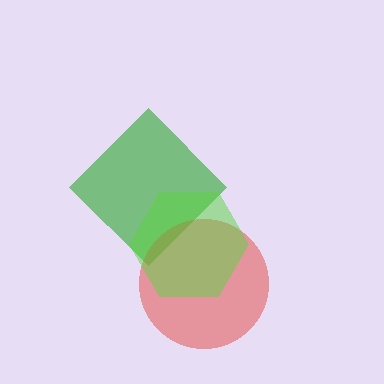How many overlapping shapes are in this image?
There are 3 overlapping shapes in the image.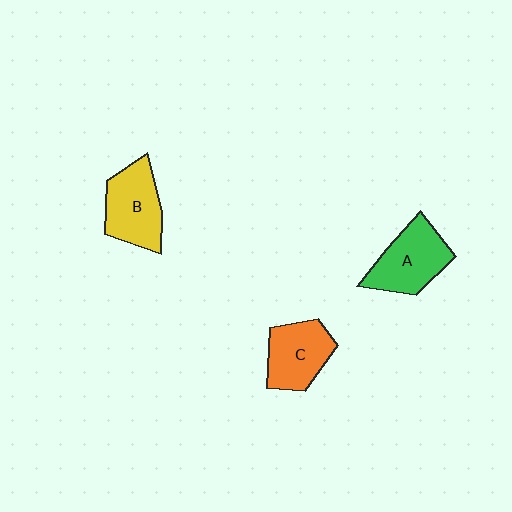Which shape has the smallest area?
Shape C (orange).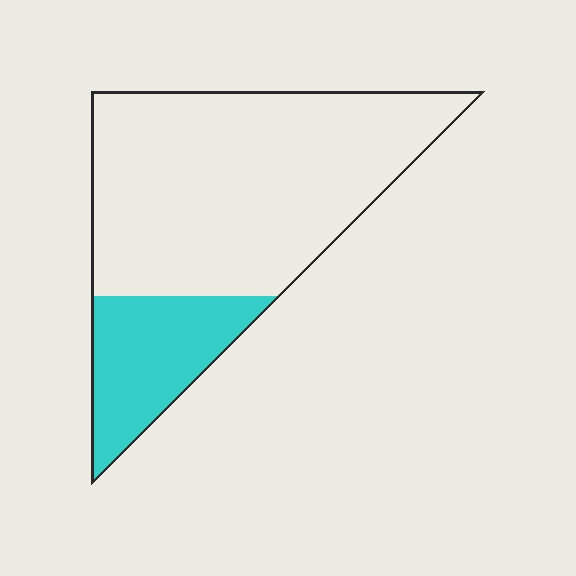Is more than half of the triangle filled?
No.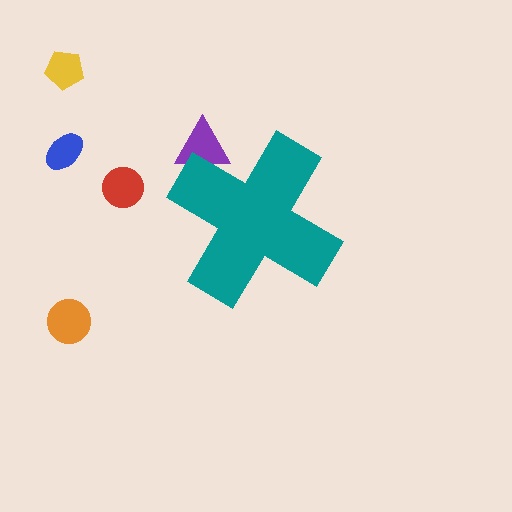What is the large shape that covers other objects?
A teal cross.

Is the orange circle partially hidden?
No, the orange circle is fully visible.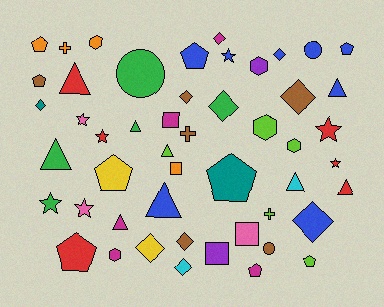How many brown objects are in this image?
There are 6 brown objects.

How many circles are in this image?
There are 3 circles.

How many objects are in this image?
There are 50 objects.